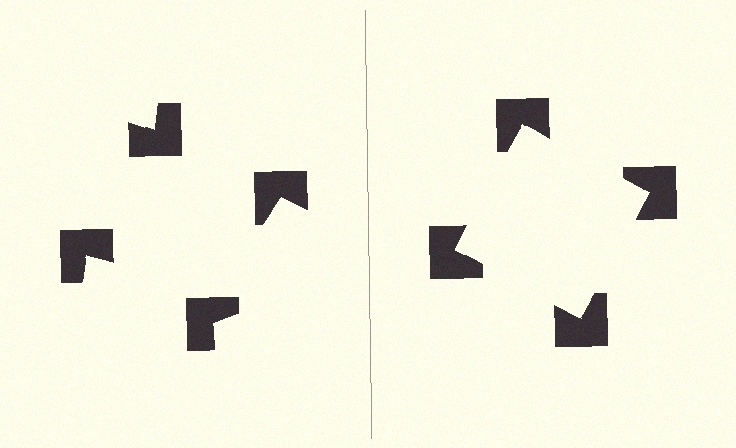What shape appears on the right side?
An illusory square.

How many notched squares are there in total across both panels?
8 — 4 on each side.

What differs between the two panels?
The notched squares are positioned identically on both sides; only the wedge orientations differ. On the right they align to a square; on the left they are misaligned.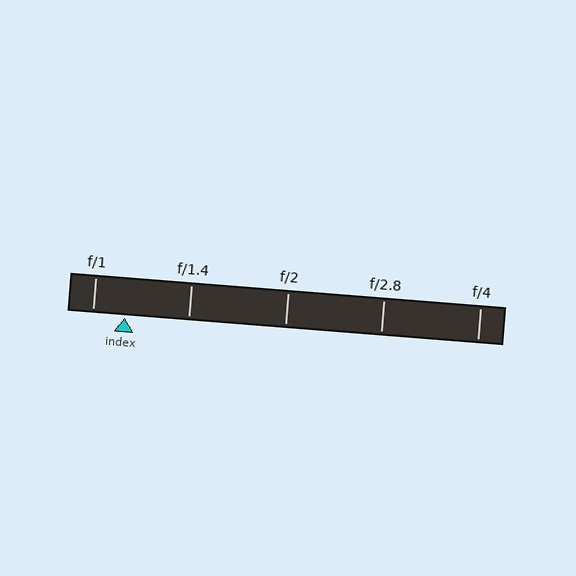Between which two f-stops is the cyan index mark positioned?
The index mark is between f/1 and f/1.4.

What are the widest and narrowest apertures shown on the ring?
The widest aperture shown is f/1 and the narrowest is f/4.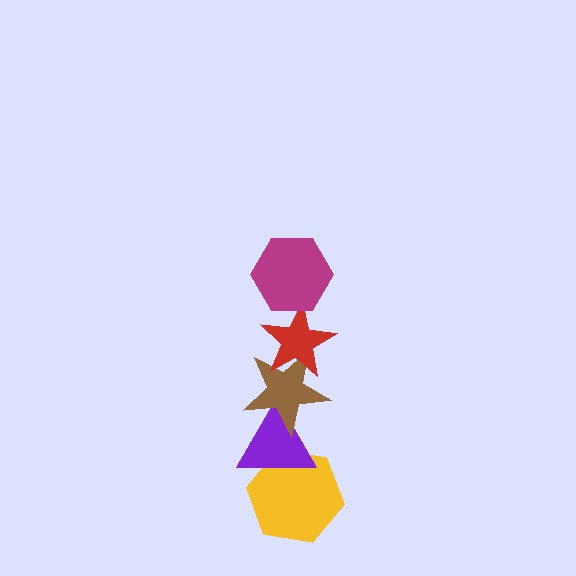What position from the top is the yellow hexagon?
The yellow hexagon is 5th from the top.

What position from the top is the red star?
The red star is 2nd from the top.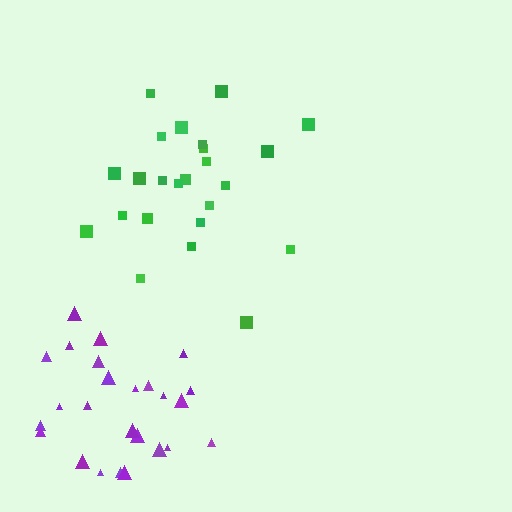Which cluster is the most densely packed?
Green.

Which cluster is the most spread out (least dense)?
Purple.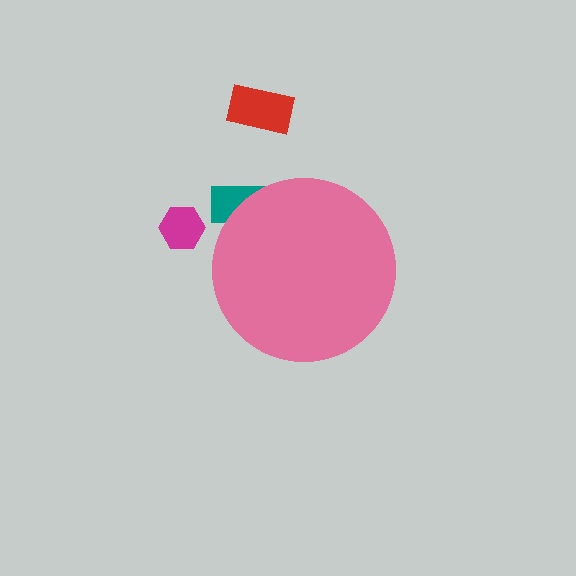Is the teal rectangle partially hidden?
Yes, the teal rectangle is partially hidden behind the pink circle.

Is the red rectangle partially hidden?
No, the red rectangle is fully visible.